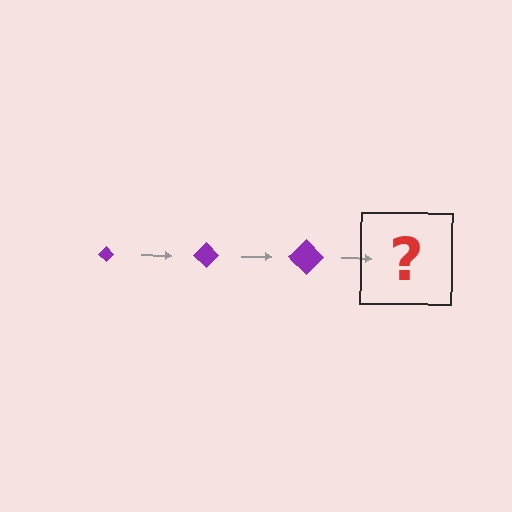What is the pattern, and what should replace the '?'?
The pattern is that the diamond gets progressively larger each step. The '?' should be a purple diamond, larger than the previous one.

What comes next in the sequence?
The next element should be a purple diamond, larger than the previous one.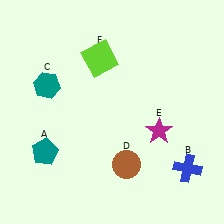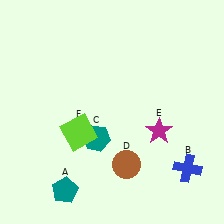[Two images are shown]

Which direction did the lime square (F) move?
The lime square (F) moved down.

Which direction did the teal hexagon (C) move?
The teal hexagon (C) moved down.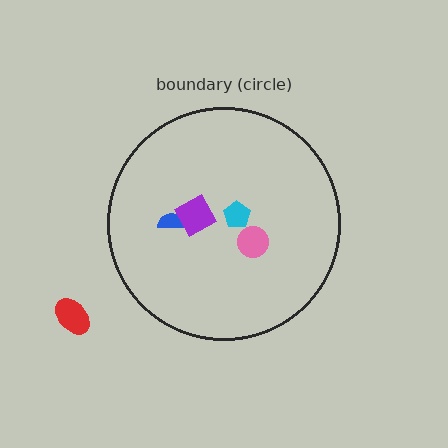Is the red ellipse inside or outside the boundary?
Outside.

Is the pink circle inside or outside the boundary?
Inside.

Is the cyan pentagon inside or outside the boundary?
Inside.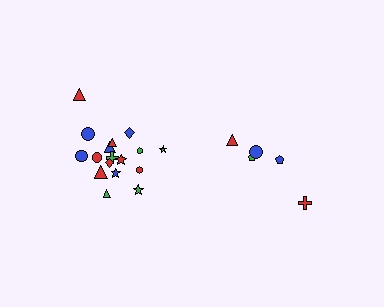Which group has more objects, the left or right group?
The left group.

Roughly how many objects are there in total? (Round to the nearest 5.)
Roughly 25 objects in total.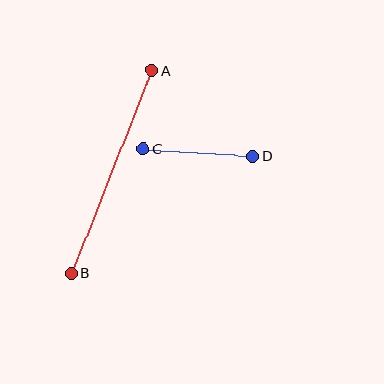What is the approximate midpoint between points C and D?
The midpoint is at approximately (198, 152) pixels.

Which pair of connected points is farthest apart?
Points A and B are farthest apart.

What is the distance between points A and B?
The distance is approximately 218 pixels.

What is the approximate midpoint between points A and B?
The midpoint is at approximately (112, 172) pixels.